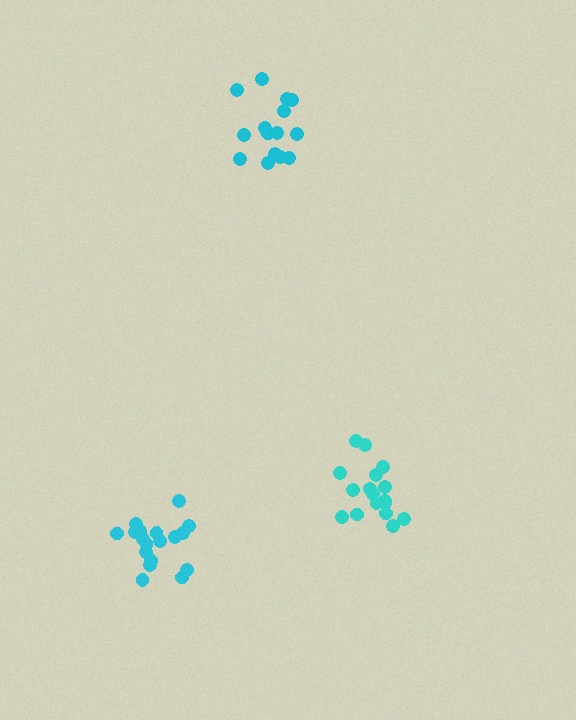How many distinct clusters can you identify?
There are 3 distinct clusters.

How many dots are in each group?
Group 1: 17 dots, Group 2: 18 dots, Group 3: 15 dots (50 total).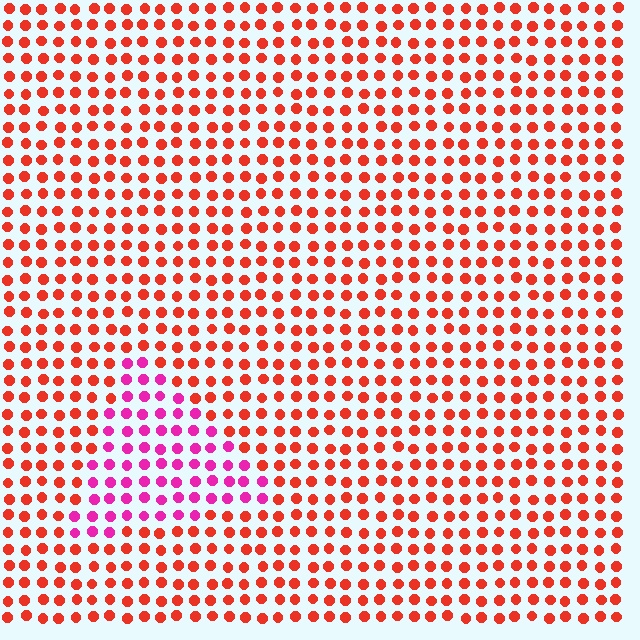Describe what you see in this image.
The image is filled with small red elements in a uniform arrangement. A triangle-shaped region is visible where the elements are tinted to a slightly different hue, forming a subtle color boundary.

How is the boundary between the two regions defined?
The boundary is defined purely by a slight shift in hue (about 47 degrees). Spacing, size, and orientation are identical on both sides.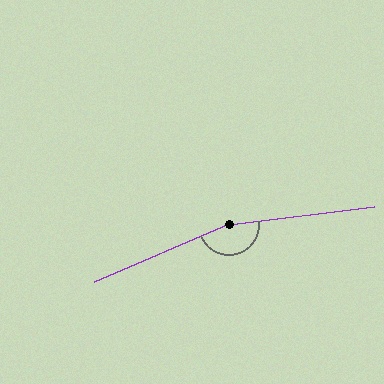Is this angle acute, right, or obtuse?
It is obtuse.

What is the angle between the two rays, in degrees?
Approximately 164 degrees.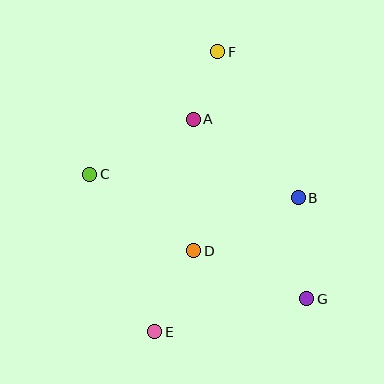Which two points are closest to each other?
Points A and F are closest to each other.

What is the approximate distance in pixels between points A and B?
The distance between A and B is approximately 131 pixels.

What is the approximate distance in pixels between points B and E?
The distance between B and E is approximately 196 pixels.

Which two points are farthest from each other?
Points E and F are farthest from each other.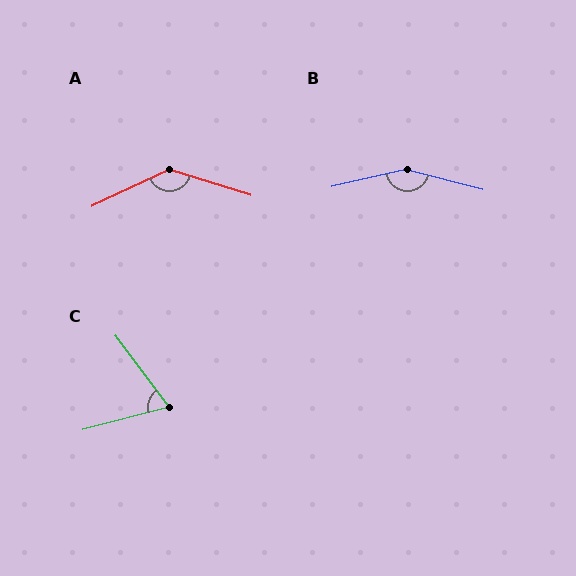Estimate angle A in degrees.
Approximately 138 degrees.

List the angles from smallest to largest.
C (67°), A (138°), B (153°).